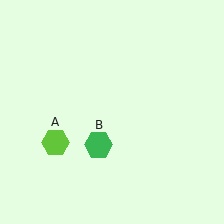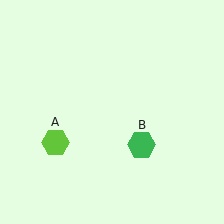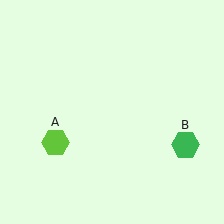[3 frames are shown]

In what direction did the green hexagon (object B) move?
The green hexagon (object B) moved right.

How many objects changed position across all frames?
1 object changed position: green hexagon (object B).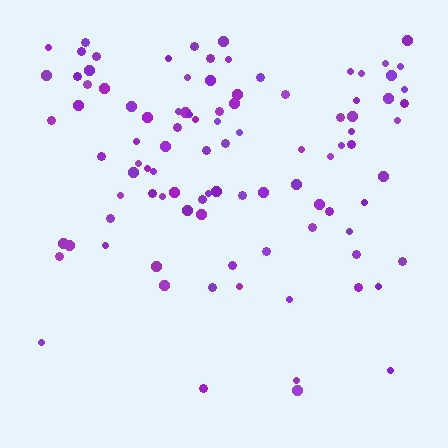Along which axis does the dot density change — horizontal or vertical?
Vertical.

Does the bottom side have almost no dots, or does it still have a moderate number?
Still a moderate number, just noticeably fewer than the top.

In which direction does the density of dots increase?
From bottom to top, with the top side densest.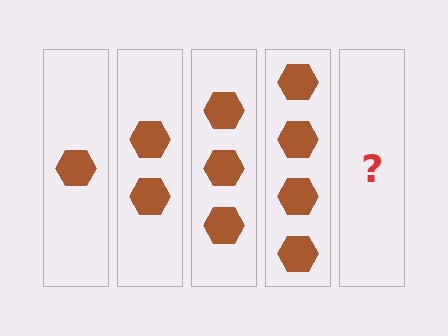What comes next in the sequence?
The next element should be 5 hexagons.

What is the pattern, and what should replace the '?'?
The pattern is that each step adds one more hexagon. The '?' should be 5 hexagons.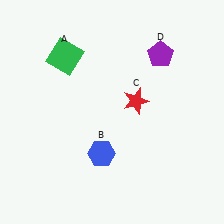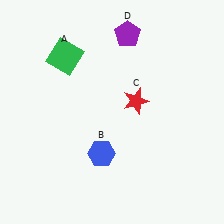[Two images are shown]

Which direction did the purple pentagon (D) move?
The purple pentagon (D) moved left.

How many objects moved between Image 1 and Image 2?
1 object moved between the two images.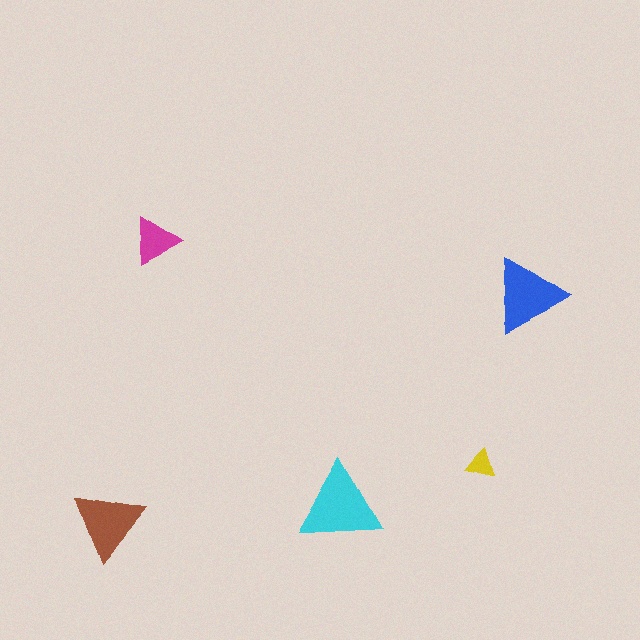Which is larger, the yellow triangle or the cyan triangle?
The cyan one.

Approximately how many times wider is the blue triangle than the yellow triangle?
About 2.5 times wider.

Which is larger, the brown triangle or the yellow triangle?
The brown one.